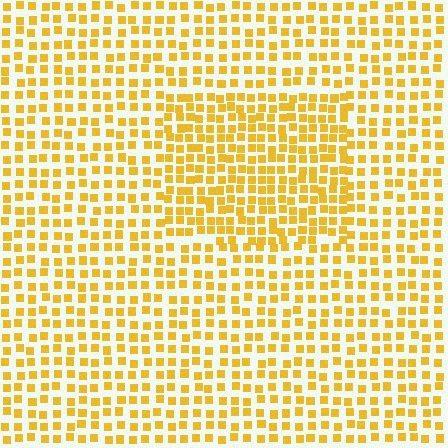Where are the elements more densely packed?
The elements are more densely packed inside the rectangle boundary.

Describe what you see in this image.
The image contains small yellow elements arranged at two different densities. A rectangle-shaped region is visible where the elements are more densely packed than the surrounding area.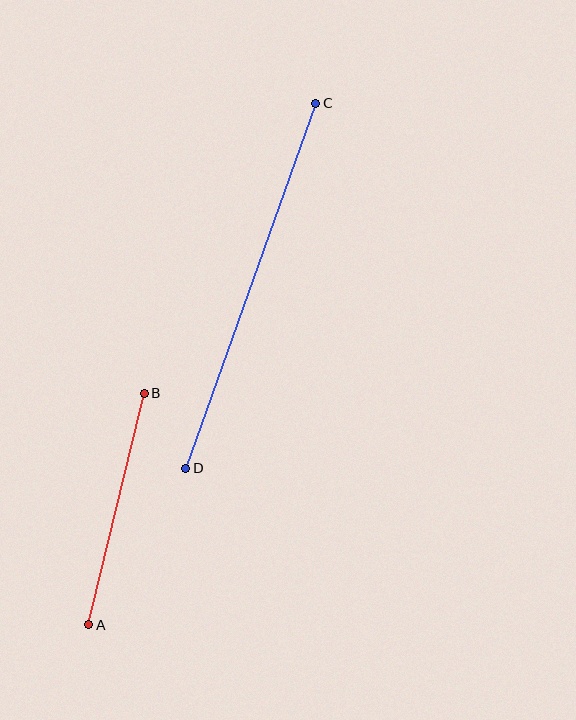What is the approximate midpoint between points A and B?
The midpoint is at approximately (117, 509) pixels.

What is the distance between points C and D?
The distance is approximately 387 pixels.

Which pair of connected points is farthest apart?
Points C and D are farthest apart.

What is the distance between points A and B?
The distance is approximately 238 pixels.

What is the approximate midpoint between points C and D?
The midpoint is at approximately (251, 286) pixels.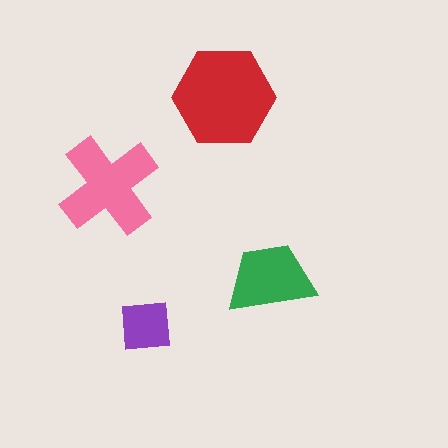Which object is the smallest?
The purple square.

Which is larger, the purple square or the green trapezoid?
The green trapezoid.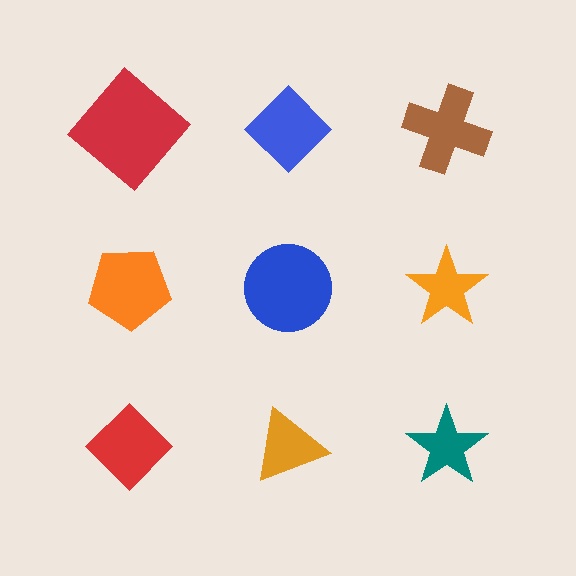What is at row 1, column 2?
A blue diamond.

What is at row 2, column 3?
An orange star.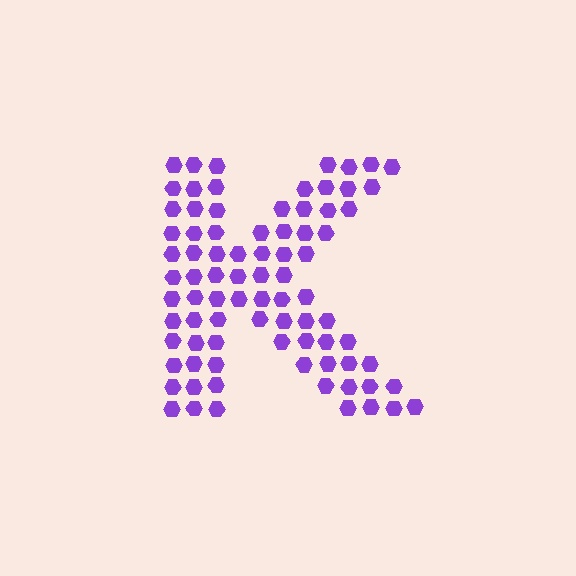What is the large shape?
The large shape is the letter K.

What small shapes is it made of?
It is made of small hexagons.